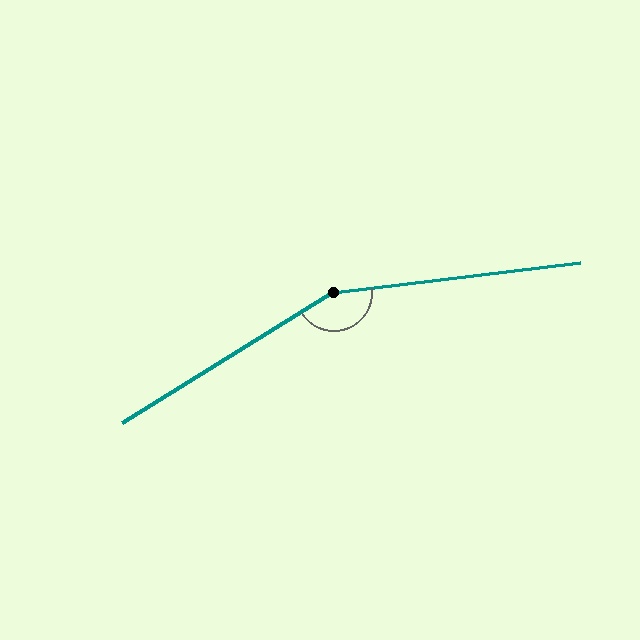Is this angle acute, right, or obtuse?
It is obtuse.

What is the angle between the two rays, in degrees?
Approximately 155 degrees.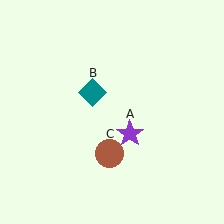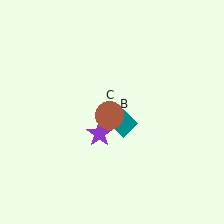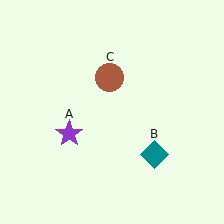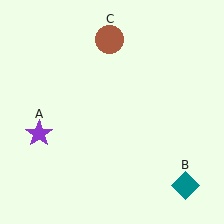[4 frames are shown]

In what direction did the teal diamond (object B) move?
The teal diamond (object B) moved down and to the right.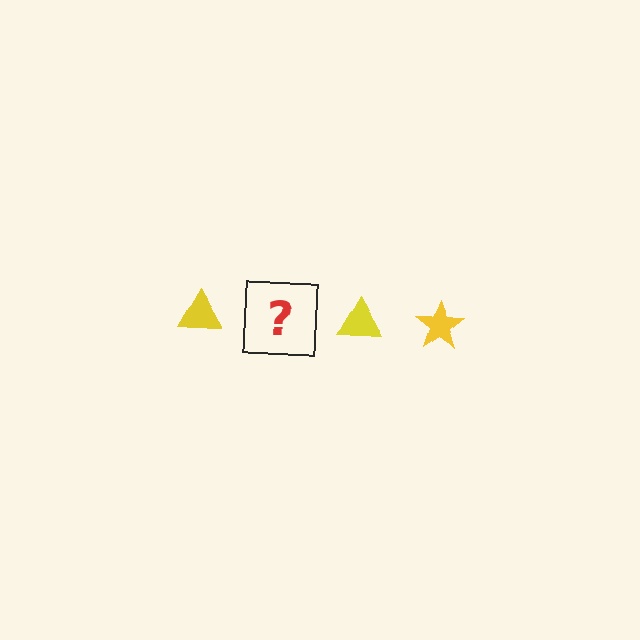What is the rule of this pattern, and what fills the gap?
The rule is that the pattern cycles through triangle, star shapes in yellow. The gap should be filled with a yellow star.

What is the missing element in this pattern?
The missing element is a yellow star.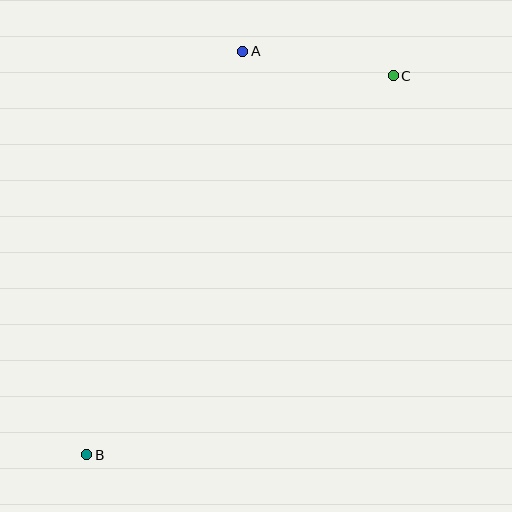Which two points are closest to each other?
Points A and C are closest to each other.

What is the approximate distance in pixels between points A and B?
The distance between A and B is approximately 433 pixels.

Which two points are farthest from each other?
Points B and C are farthest from each other.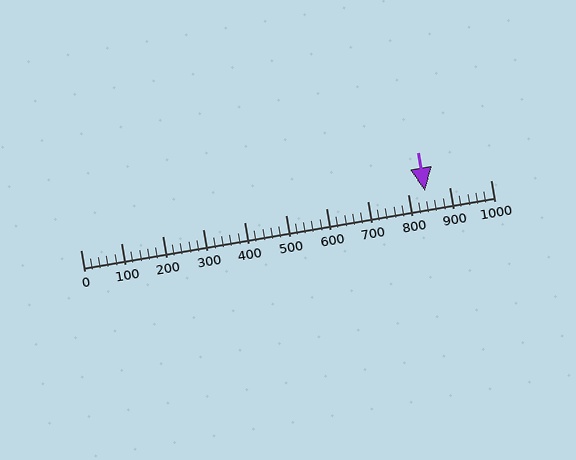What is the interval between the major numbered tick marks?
The major tick marks are spaced 100 units apart.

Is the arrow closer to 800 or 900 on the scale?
The arrow is closer to 800.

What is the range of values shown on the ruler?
The ruler shows values from 0 to 1000.